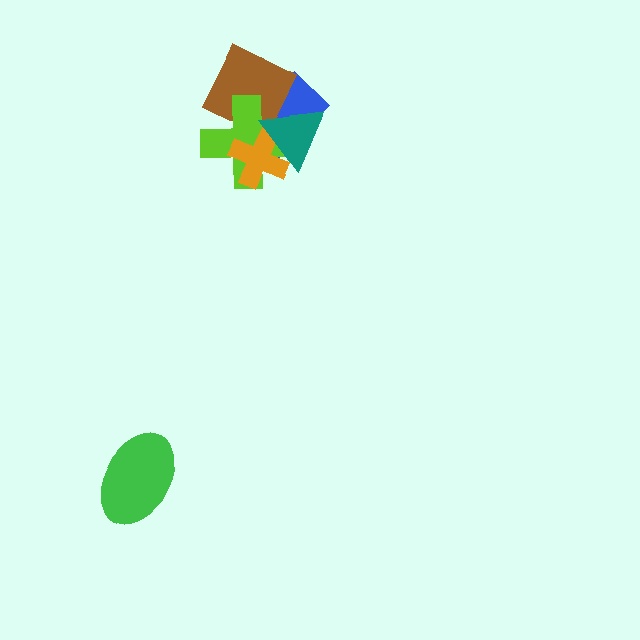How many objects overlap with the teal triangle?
4 objects overlap with the teal triangle.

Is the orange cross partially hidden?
Yes, it is partially covered by another shape.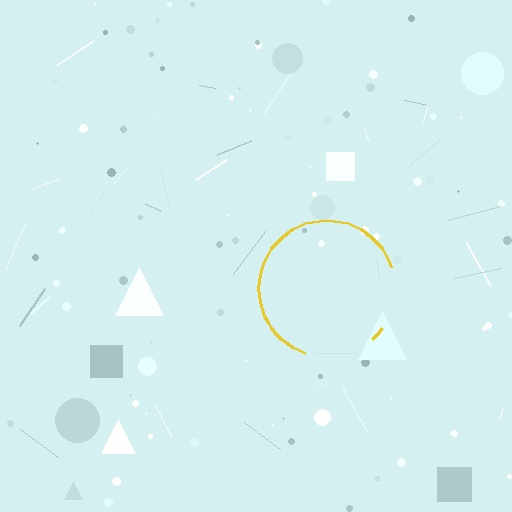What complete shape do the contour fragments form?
The contour fragments form a circle.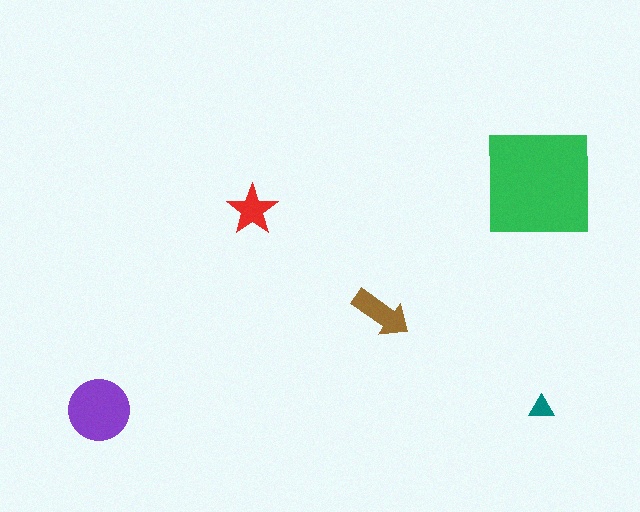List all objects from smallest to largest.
The teal triangle, the red star, the brown arrow, the purple circle, the green square.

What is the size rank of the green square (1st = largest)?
1st.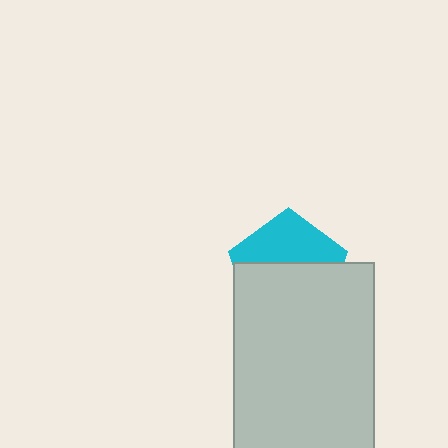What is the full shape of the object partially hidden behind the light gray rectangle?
The partially hidden object is a cyan pentagon.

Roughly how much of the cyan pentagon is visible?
A small part of it is visible (roughly 41%).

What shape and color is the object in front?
The object in front is a light gray rectangle.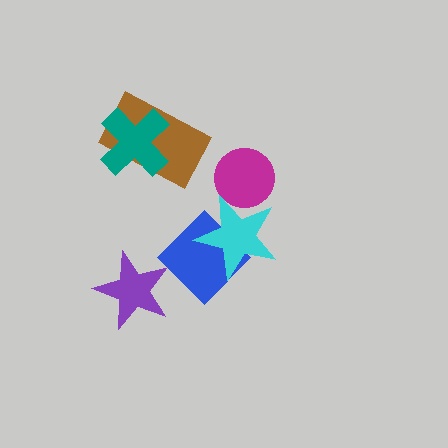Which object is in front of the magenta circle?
The cyan star is in front of the magenta circle.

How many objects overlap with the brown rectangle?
1 object overlaps with the brown rectangle.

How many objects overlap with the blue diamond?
2 objects overlap with the blue diamond.